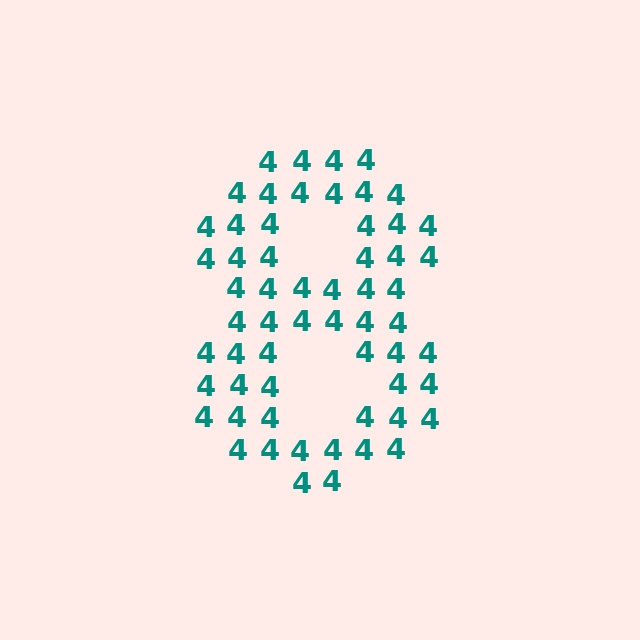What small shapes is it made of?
It is made of small digit 4's.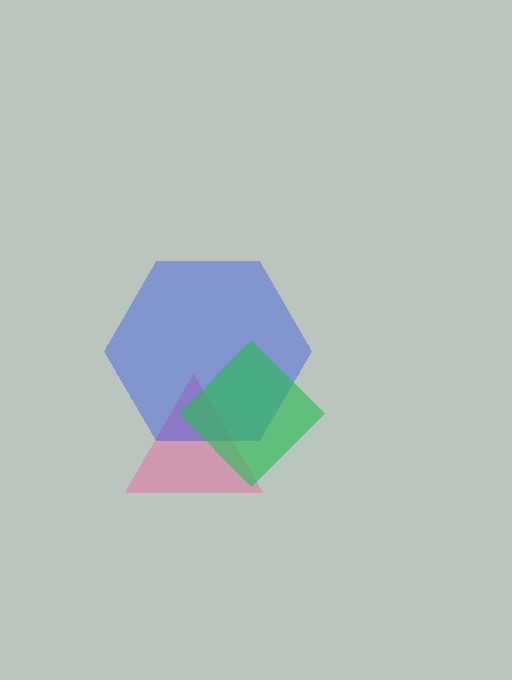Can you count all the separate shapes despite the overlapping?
Yes, there are 3 separate shapes.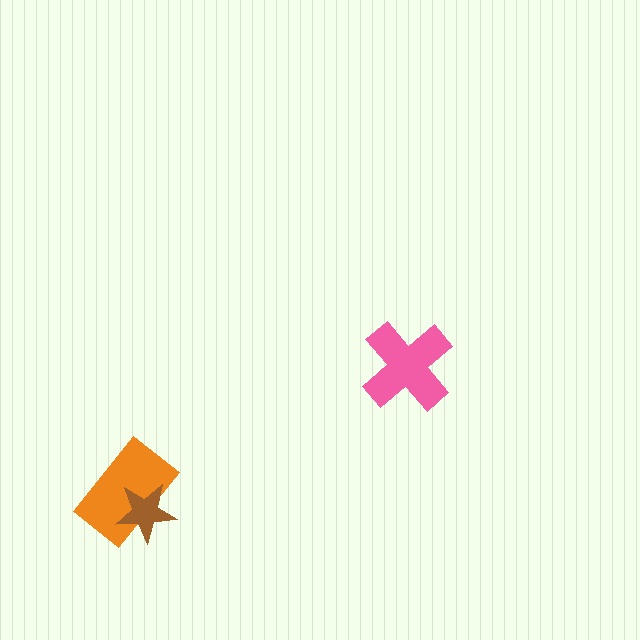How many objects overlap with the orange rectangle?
1 object overlaps with the orange rectangle.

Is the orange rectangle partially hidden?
Yes, it is partially covered by another shape.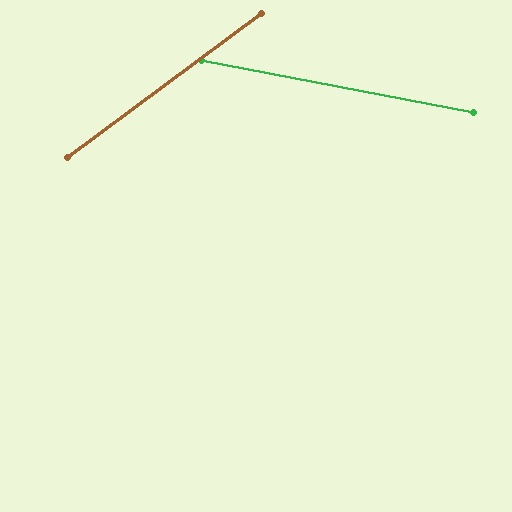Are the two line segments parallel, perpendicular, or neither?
Neither parallel nor perpendicular — they differ by about 47°.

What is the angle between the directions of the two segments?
Approximately 47 degrees.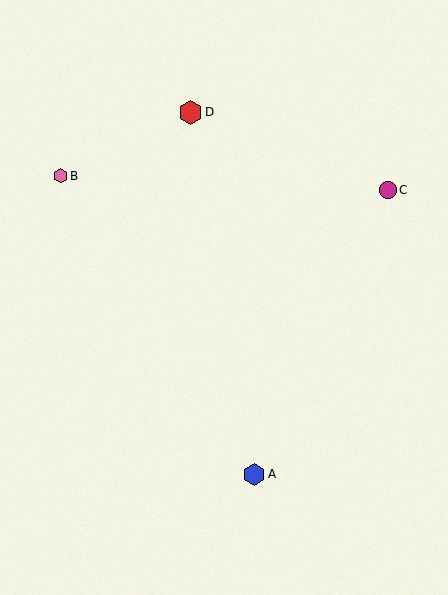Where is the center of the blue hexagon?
The center of the blue hexagon is at (254, 474).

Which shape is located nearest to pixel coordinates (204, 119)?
The red hexagon (labeled D) at (190, 112) is nearest to that location.